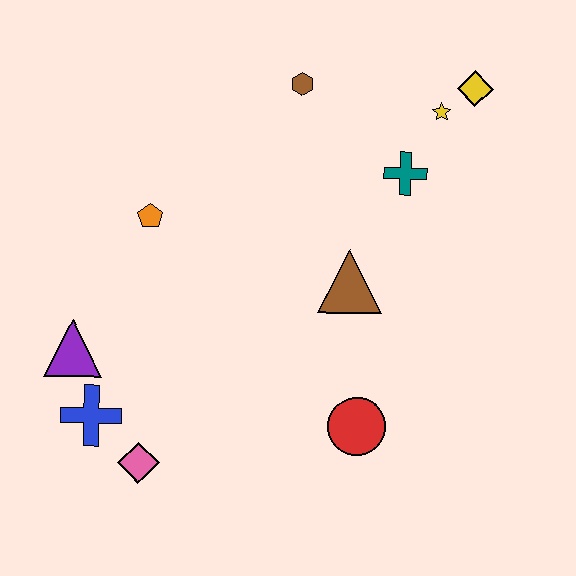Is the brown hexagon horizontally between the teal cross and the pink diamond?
Yes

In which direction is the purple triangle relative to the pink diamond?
The purple triangle is above the pink diamond.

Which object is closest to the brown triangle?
The teal cross is closest to the brown triangle.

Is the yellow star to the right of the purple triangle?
Yes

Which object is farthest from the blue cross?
The yellow diamond is farthest from the blue cross.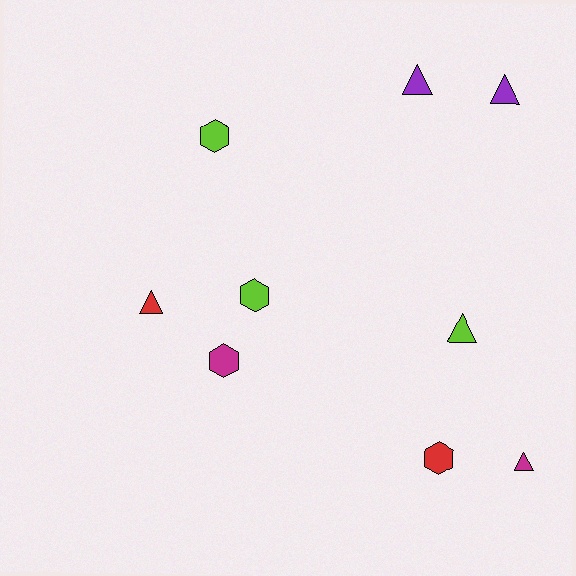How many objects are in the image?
There are 9 objects.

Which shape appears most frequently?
Triangle, with 5 objects.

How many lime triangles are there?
There is 1 lime triangle.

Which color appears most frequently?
Lime, with 3 objects.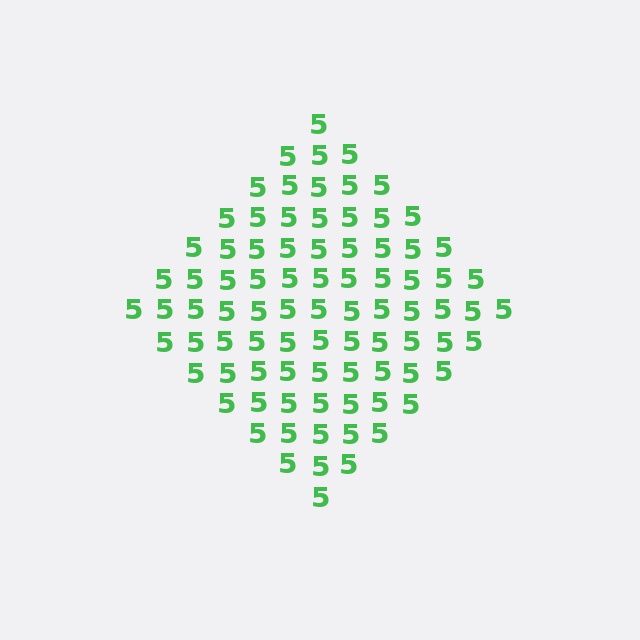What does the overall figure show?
The overall figure shows a diamond.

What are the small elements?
The small elements are digit 5's.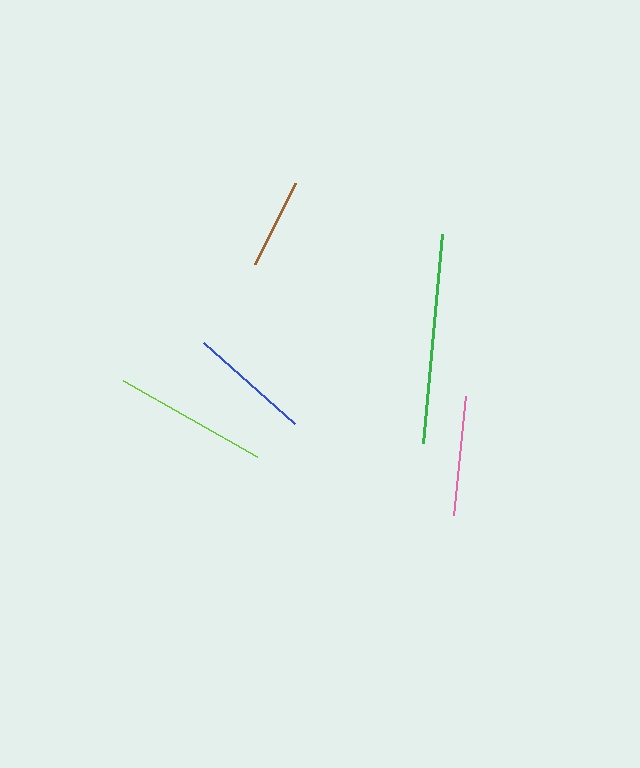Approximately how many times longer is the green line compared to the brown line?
The green line is approximately 2.3 times the length of the brown line.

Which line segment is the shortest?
The brown line is the shortest at approximately 90 pixels.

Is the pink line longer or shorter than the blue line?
The blue line is longer than the pink line.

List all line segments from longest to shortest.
From longest to shortest: green, lime, blue, pink, brown.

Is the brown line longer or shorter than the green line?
The green line is longer than the brown line.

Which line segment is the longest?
The green line is the longest at approximately 210 pixels.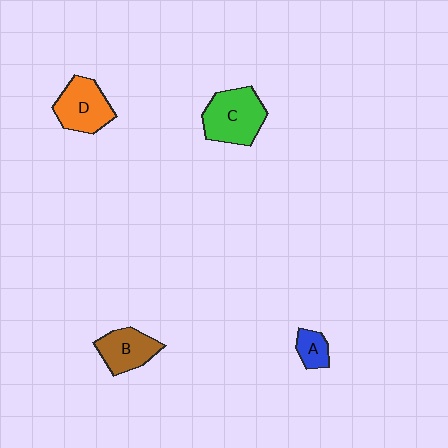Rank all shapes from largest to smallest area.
From largest to smallest: C (green), D (orange), B (brown), A (blue).